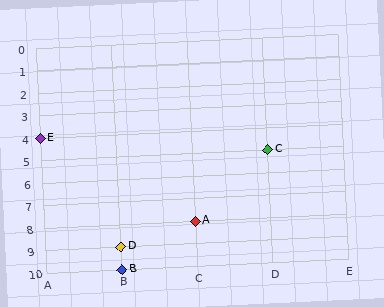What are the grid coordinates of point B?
Point B is at grid coordinates (B, 10).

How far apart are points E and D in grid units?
Points E and D are 1 column and 5 rows apart (about 5.1 grid units diagonally).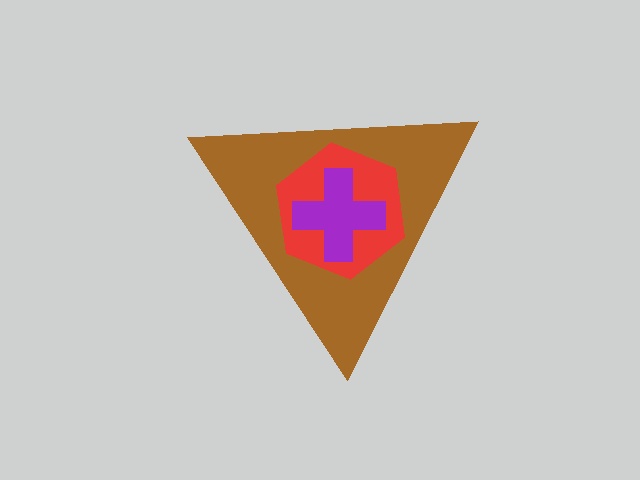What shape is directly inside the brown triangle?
The red hexagon.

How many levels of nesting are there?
3.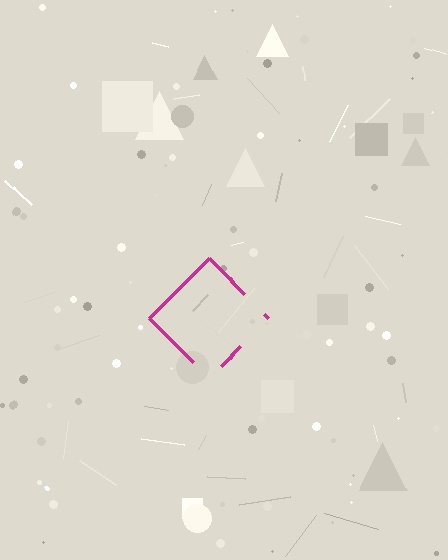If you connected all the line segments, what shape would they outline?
They would outline a diamond.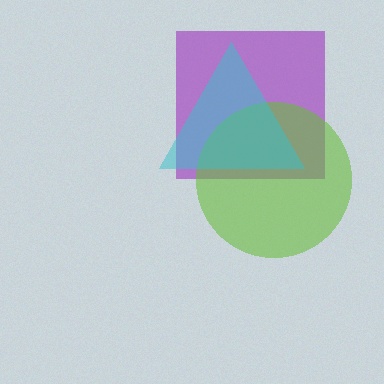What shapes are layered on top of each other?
The layered shapes are: a purple square, a lime circle, a cyan triangle.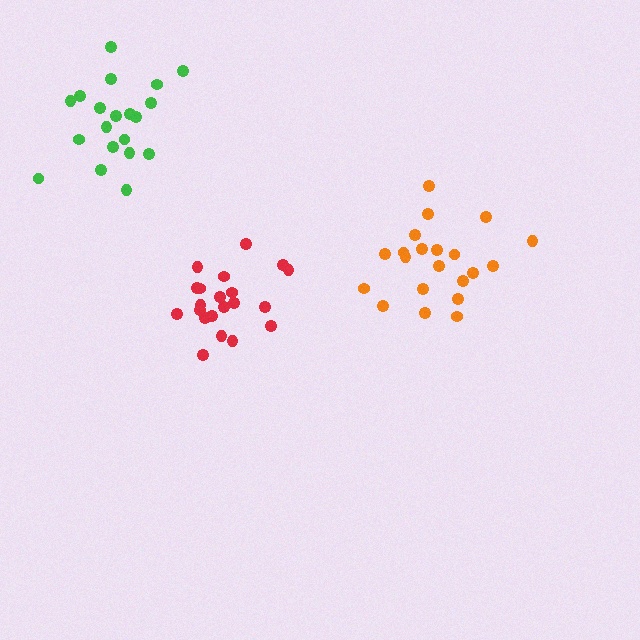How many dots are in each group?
Group 1: 21 dots, Group 2: 21 dots, Group 3: 20 dots (62 total).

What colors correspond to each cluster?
The clusters are colored: red, orange, green.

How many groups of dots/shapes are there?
There are 3 groups.